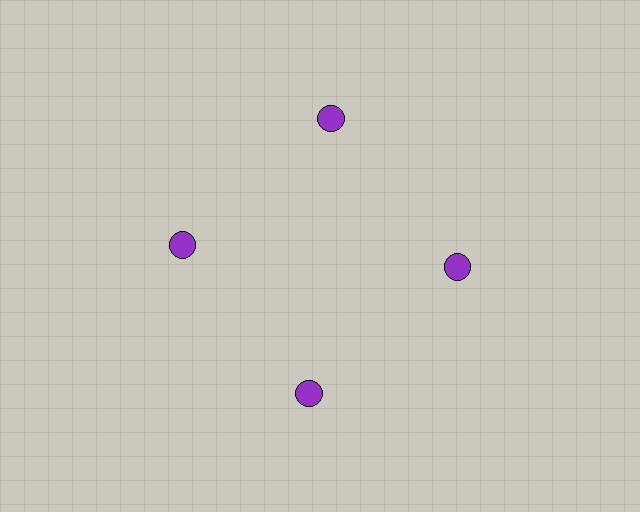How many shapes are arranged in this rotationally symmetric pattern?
There are 4 shapes, arranged in 4 groups of 1.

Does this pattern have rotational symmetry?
Yes, this pattern has 4-fold rotational symmetry. It looks the same after rotating 90 degrees around the center.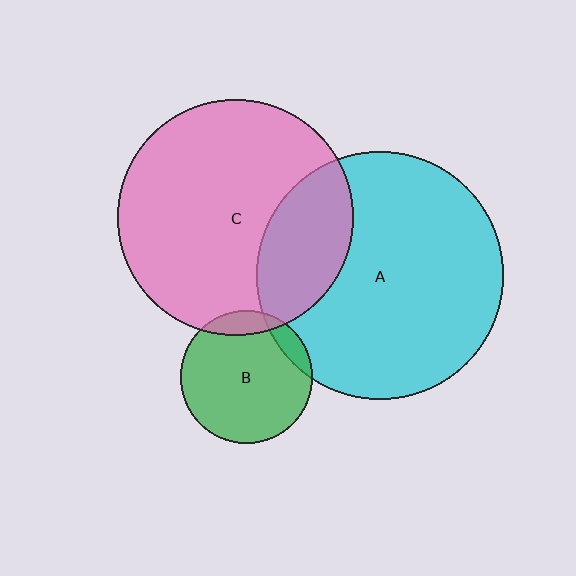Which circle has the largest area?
Circle A (cyan).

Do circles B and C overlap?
Yes.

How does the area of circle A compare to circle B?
Approximately 3.5 times.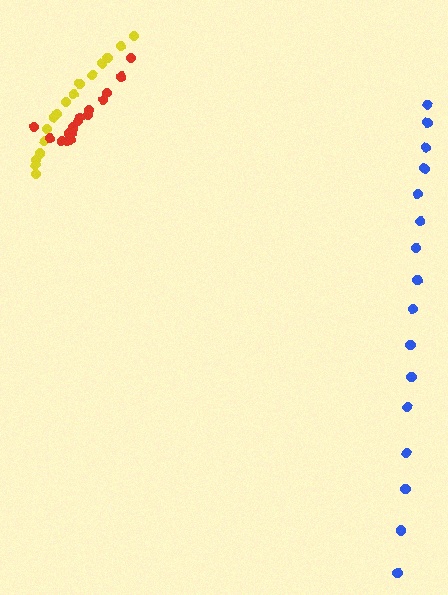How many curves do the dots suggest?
There are 3 distinct paths.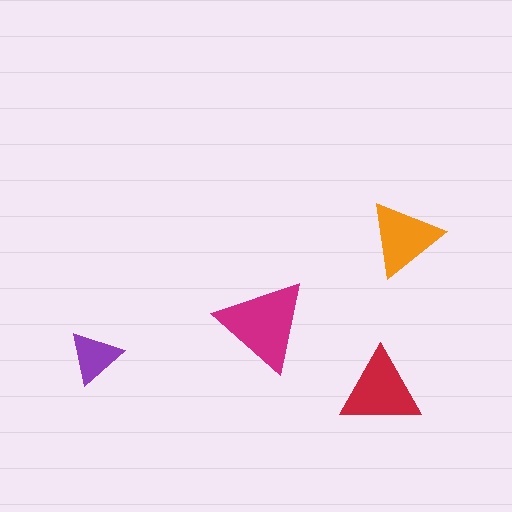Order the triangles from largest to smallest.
the magenta one, the red one, the orange one, the purple one.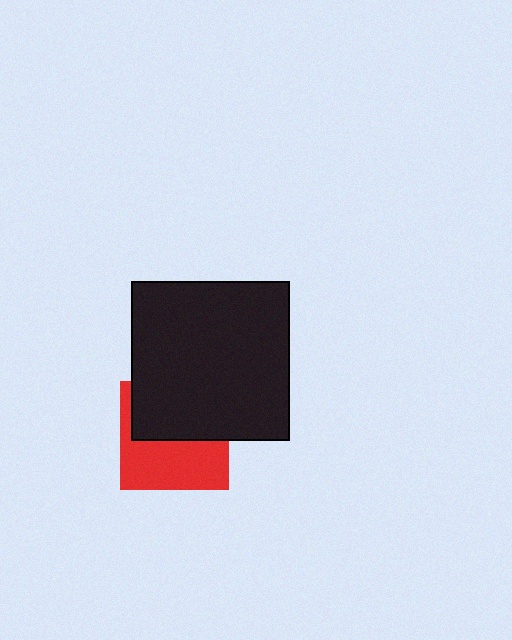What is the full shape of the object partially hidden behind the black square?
The partially hidden object is a red square.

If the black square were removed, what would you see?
You would see the complete red square.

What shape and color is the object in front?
The object in front is a black square.